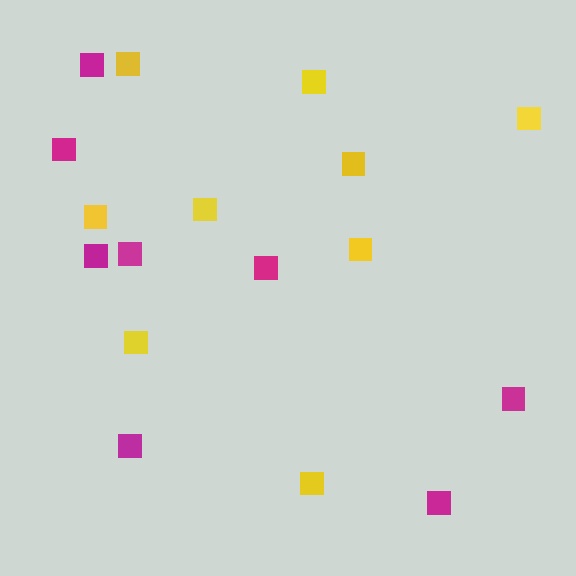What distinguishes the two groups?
There are 2 groups: one group of yellow squares (9) and one group of magenta squares (8).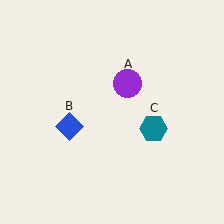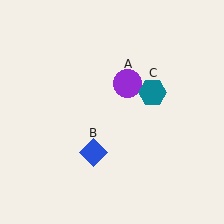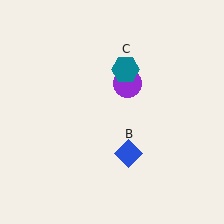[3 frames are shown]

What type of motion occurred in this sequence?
The blue diamond (object B), teal hexagon (object C) rotated counterclockwise around the center of the scene.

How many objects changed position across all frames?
2 objects changed position: blue diamond (object B), teal hexagon (object C).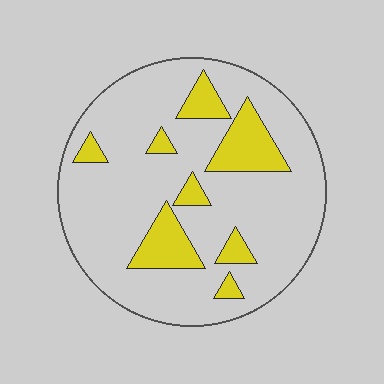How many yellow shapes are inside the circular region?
8.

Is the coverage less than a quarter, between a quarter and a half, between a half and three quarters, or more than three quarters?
Less than a quarter.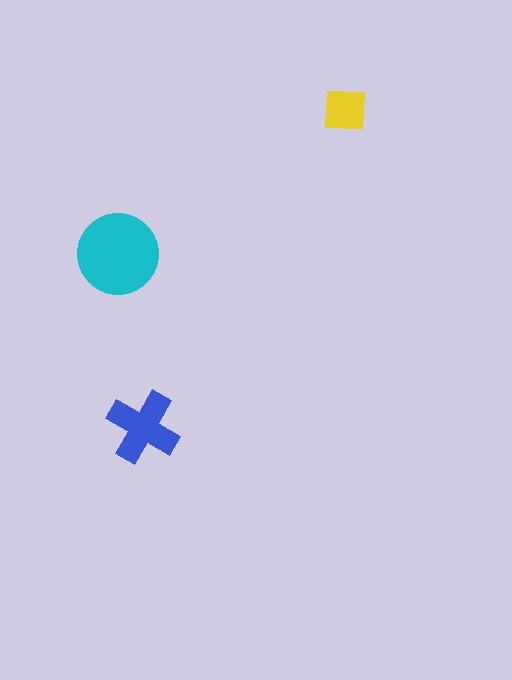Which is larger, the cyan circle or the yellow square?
The cyan circle.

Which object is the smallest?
The yellow square.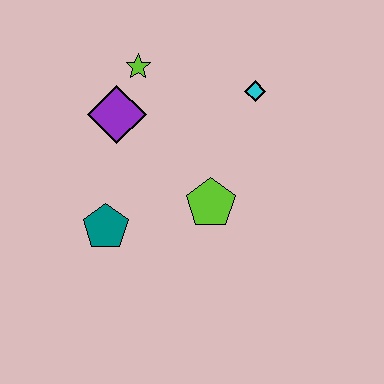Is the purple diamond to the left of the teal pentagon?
No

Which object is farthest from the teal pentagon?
The cyan diamond is farthest from the teal pentagon.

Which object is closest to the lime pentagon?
The teal pentagon is closest to the lime pentagon.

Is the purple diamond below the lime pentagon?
No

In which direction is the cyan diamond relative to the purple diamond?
The cyan diamond is to the right of the purple diamond.